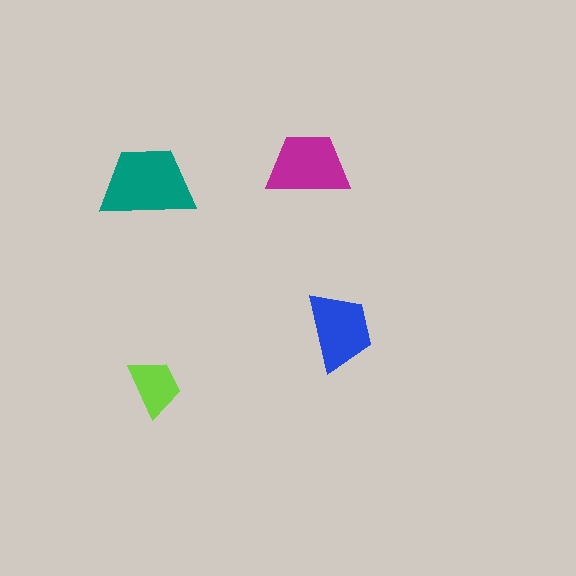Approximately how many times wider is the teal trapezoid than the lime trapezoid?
About 1.5 times wider.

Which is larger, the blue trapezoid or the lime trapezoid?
The blue one.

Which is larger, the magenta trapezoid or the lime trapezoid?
The magenta one.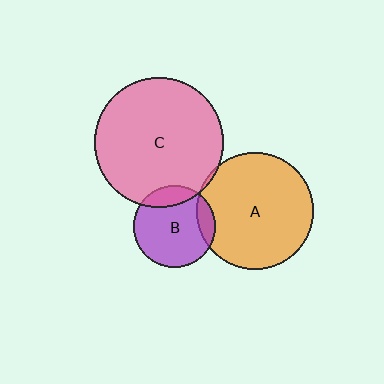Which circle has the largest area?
Circle C (pink).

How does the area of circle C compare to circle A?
Approximately 1.2 times.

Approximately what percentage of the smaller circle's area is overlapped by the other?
Approximately 15%.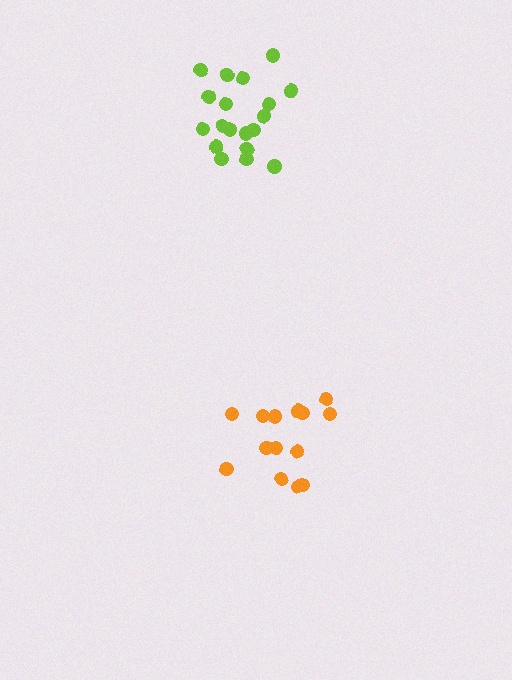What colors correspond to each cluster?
The clusters are colored: orange, lime.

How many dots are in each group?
Group 1: 14 dots, Group 2: 19 dots (33 total).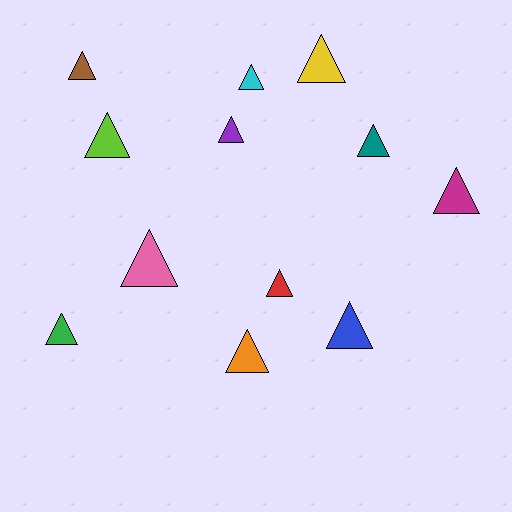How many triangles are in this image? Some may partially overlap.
There are 12 triangles.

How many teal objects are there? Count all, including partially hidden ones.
There is 1 teal object.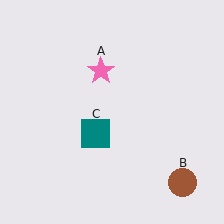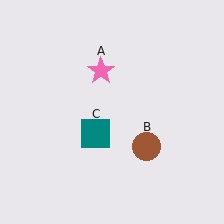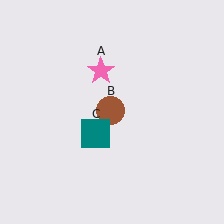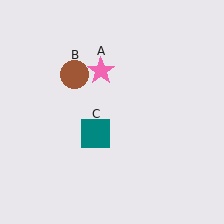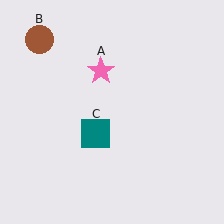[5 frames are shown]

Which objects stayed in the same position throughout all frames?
Pink star (object A) and teal square (object C) remained stationary.